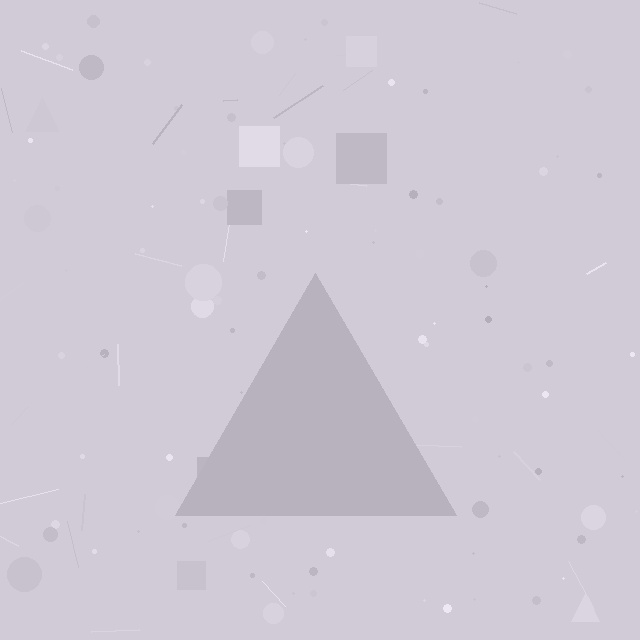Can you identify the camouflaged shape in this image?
The camouflaged shape is a triangle.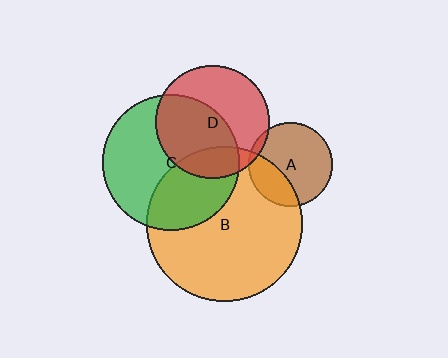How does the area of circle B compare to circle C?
Approximately 1.3 times.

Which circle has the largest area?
Circle B (orange).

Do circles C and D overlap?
Yes.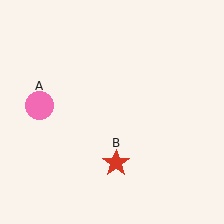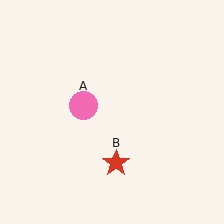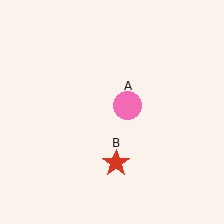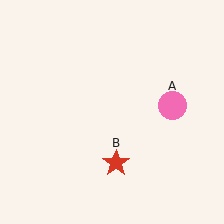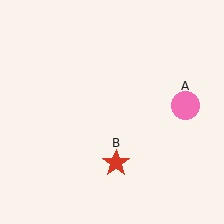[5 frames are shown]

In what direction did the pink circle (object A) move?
The pink circle (object A) moved right.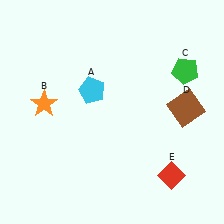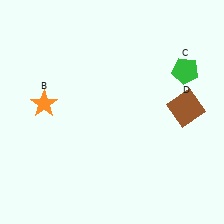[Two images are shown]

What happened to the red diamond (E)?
The red diamond (E) was removed in Image 2. It was in the bottom-right area of Image 1.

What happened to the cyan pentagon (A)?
The cyan pentagon (A) was removed in Image 2. It was in the top-left area of Image 1.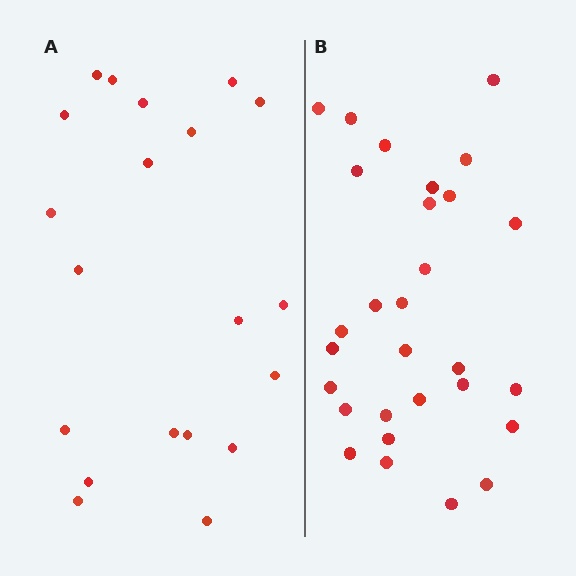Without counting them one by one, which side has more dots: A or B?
Region B (the right region) has more dots.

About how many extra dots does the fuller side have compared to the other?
Region B has roughly 8 or so more dots than region A.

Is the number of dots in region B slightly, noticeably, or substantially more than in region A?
Region B has substantially more. The ratio is roughly 1.4 to 1.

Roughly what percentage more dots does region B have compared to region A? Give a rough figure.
About 45% more.